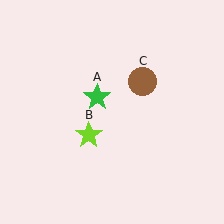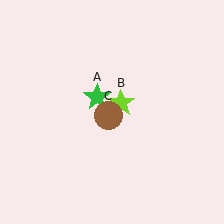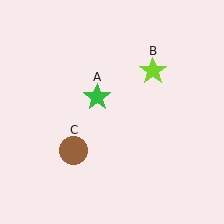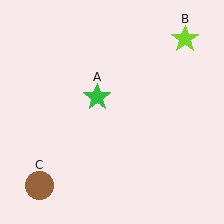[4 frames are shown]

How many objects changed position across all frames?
2 objects changed position: lime star (object B), brown circle (object C).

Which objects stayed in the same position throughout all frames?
Green star (object A) remained stationary.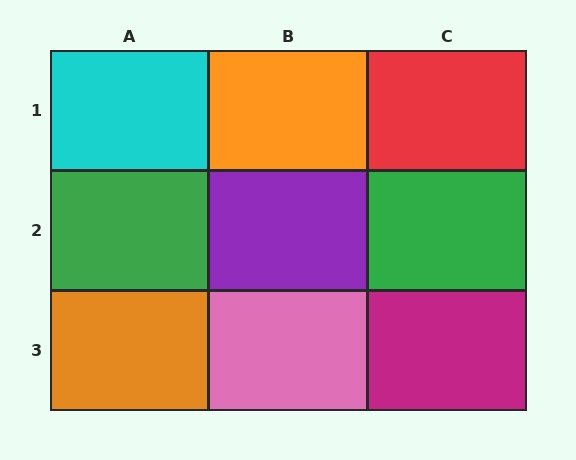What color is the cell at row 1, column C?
Red.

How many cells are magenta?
1 cell is magenta.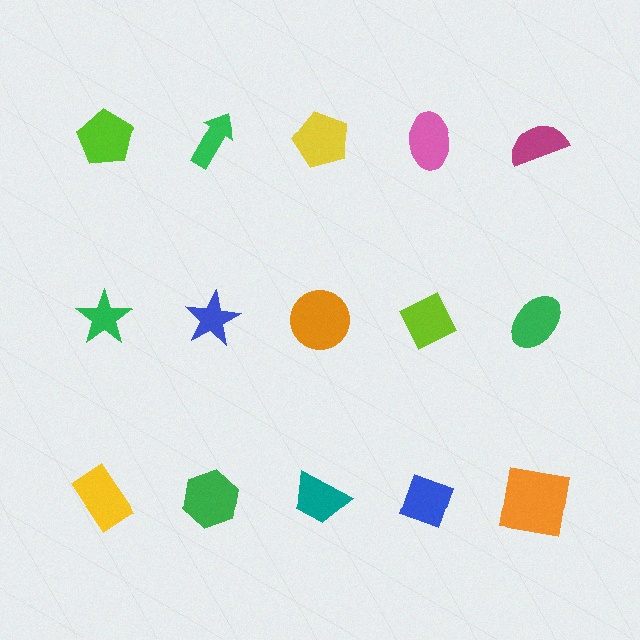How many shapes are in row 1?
5 shapes.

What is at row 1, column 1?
A lime pentagon.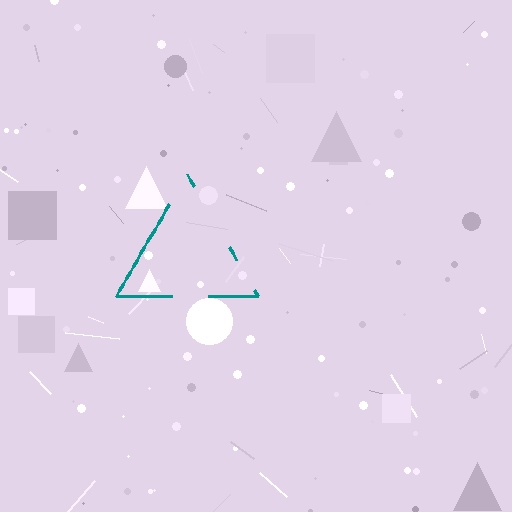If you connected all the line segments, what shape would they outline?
They would outline a triangle.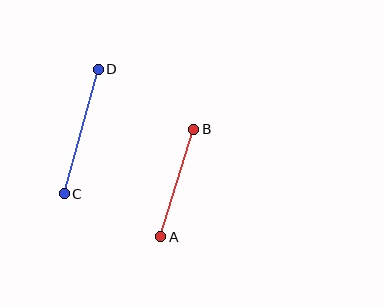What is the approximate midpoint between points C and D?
The midpoint is at approximately (81, 132) pixels.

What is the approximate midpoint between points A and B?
The midpoint is at approximately (177, 183) pixels.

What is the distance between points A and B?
The distance is approximately 112 pixels.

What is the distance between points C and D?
The distance is approximately 129 pixels.